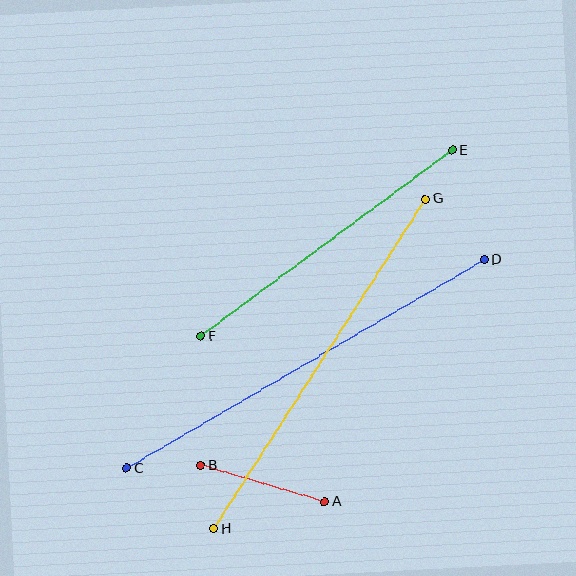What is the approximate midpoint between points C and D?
The midpoint is at approximately (305, 364) pixels.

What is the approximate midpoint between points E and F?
The midpoint is at approximately (327, 243) pixels.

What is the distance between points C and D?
The distance is approximately 413 pixels.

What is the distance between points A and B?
The distance is approximately 130 pixels.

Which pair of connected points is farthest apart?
Points C and D are farthest apart.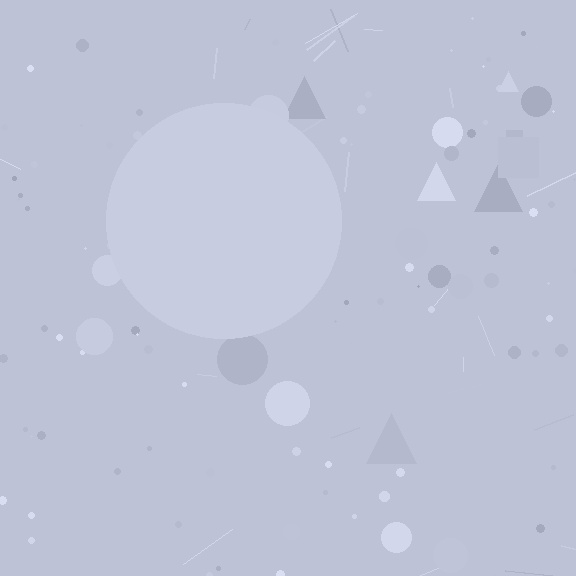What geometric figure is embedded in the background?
A circle is embedded in the background.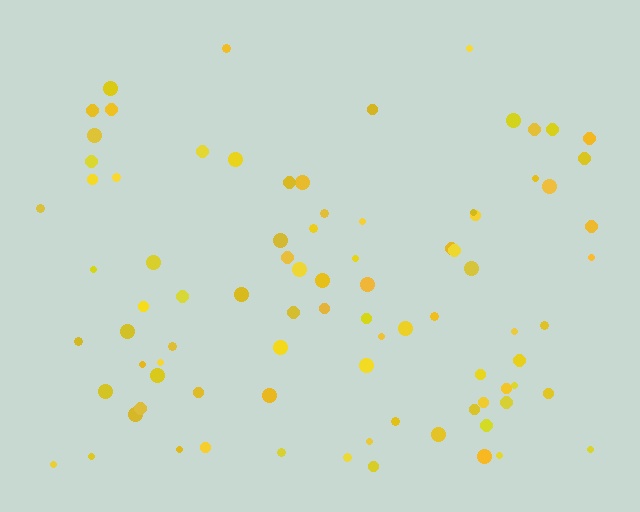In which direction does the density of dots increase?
From top to bottom, with the bottom side densest.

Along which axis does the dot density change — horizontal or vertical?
Vertical.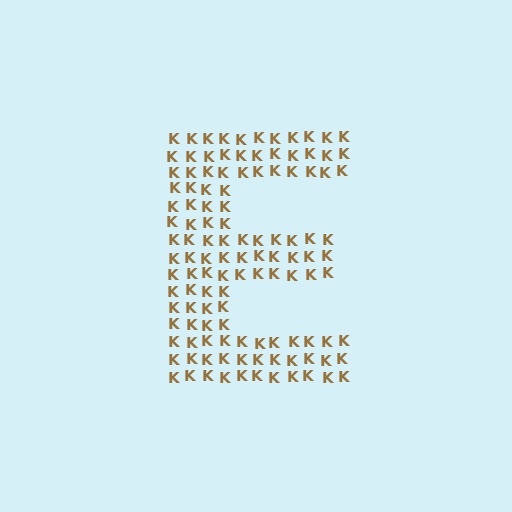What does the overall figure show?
The overall figure shows the letter E.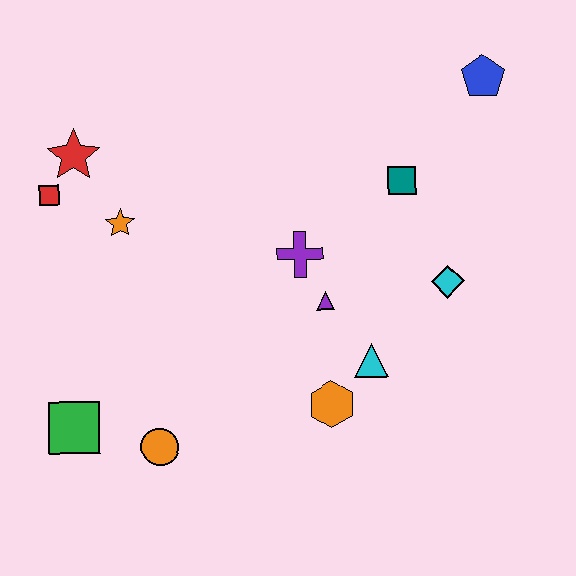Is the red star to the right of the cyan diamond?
No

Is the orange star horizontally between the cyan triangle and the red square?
Yes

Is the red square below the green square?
No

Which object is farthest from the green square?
The blue pentagon is farthest from the green square.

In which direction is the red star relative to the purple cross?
The red star is to the left of the purple cross.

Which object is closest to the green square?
The orange circle is closest to the green square.